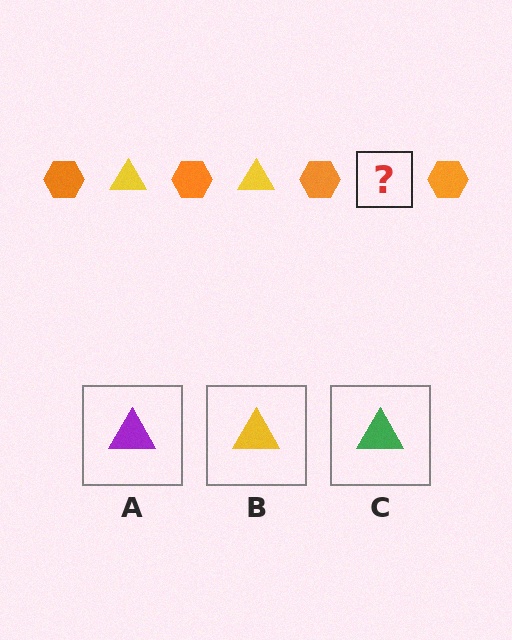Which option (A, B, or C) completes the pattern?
B.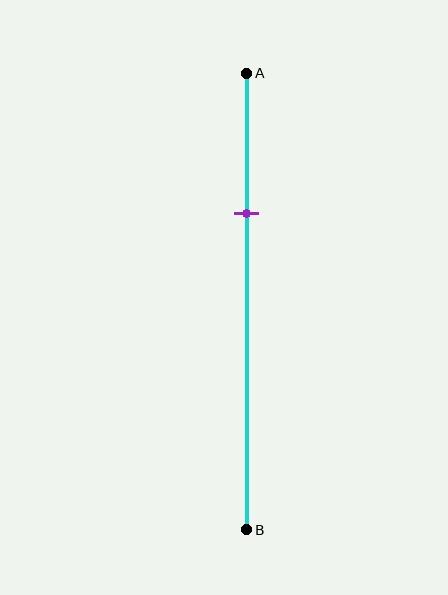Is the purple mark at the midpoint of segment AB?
No, the mark is at about 30% from A, not at the 50% midpoint.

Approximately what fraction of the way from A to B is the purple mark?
The purple mark is approximately 30% of the way from A to B.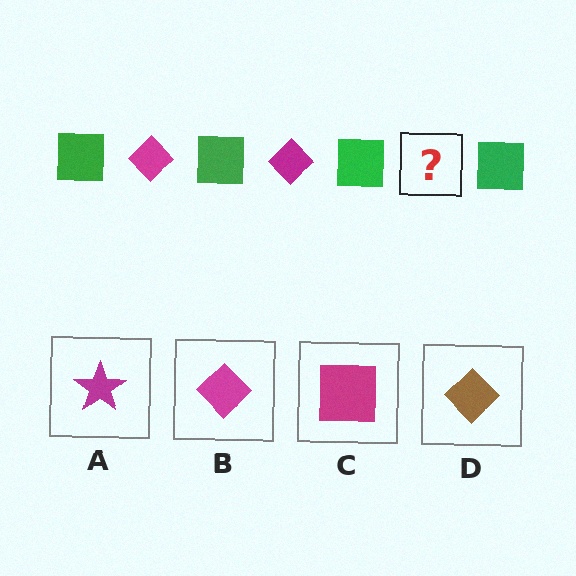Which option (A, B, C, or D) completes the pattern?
B.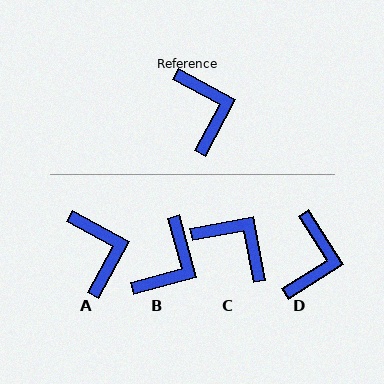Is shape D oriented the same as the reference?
No, it is off by about 30 degrees.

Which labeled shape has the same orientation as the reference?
A.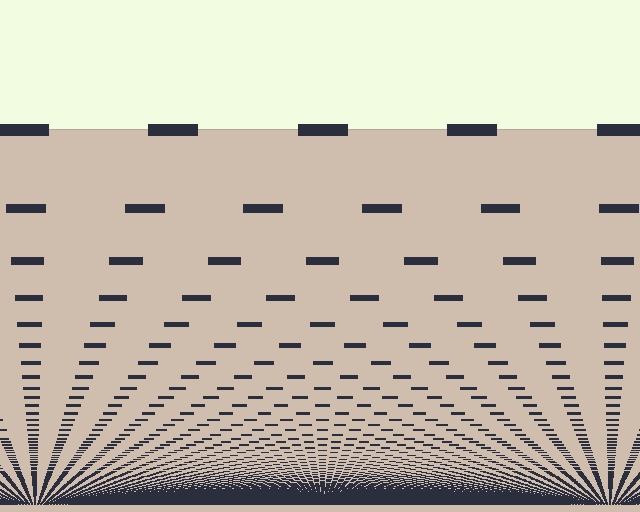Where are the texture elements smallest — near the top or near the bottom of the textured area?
Near the bottom.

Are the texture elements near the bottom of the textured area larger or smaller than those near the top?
Smaller. The gradient is inverted — elements near the bottom are smaller and denser.